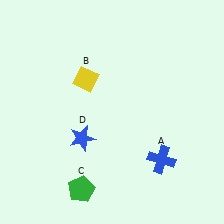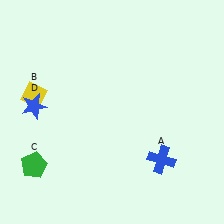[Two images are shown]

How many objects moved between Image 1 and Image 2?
3 objects moved between the two images.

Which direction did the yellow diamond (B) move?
The yellow diamond (B) moved left.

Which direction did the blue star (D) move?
The blue star (D) moved left.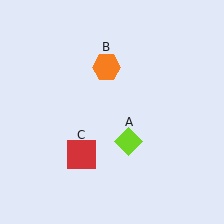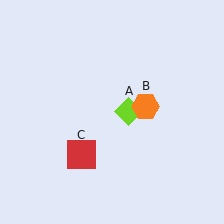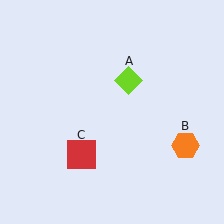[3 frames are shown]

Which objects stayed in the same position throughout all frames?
Red square (object C) remained stationary.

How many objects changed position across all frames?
2 objects changed position: lime diamond (object A), orange hexagon (object B).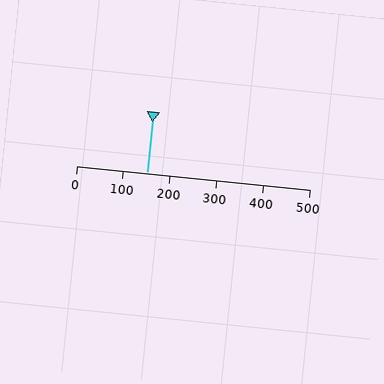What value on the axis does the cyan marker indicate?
The marker indicates approximately 150.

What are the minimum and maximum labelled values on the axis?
The axis runs from 0 to 500.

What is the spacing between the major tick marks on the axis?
The major ticks are spaced 100 apart.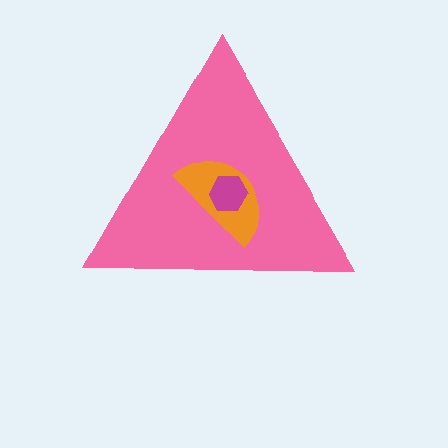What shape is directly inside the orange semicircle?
The magenta hexagon.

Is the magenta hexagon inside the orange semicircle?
Yes.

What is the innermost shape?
The magenta hexagon.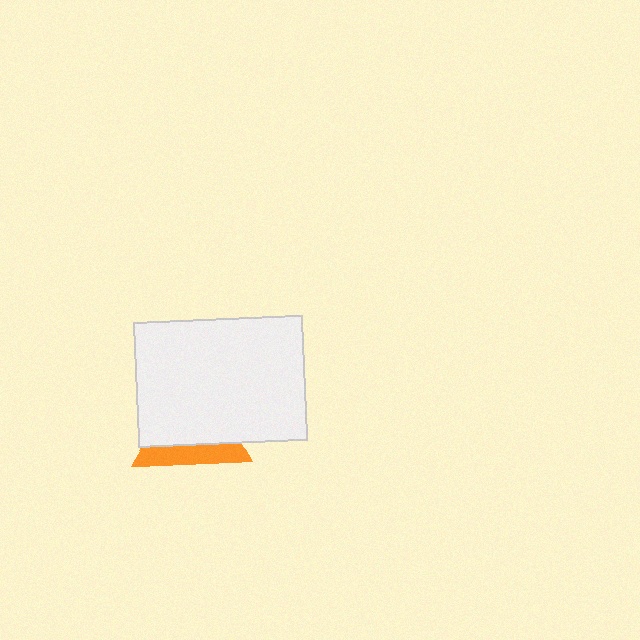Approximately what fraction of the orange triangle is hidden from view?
Roughly 66% of the orange triangle is hidden behind the white rectangle.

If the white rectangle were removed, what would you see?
You would see the complete orange triangle.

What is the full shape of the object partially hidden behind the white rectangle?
The partially hidden object is an orange triangle.